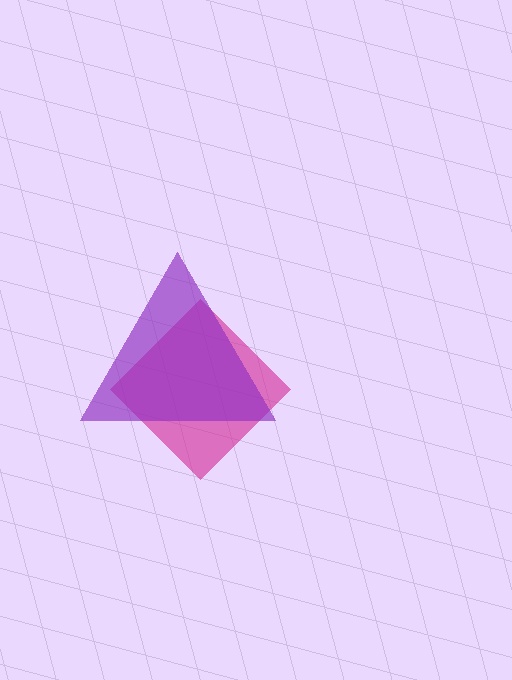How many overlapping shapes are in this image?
There are 2 overlapping shapes in the image.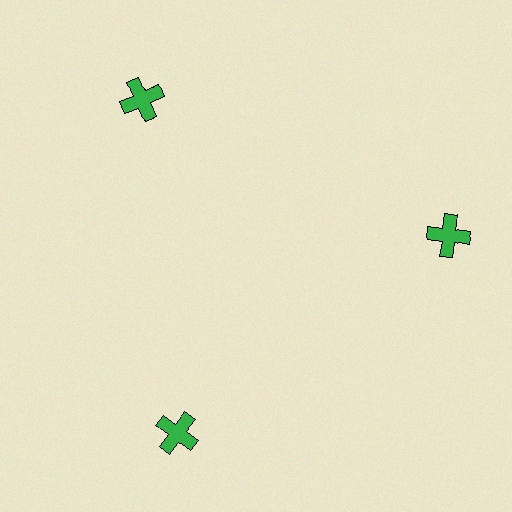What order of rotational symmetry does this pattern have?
This pattern has 3-fold rotational symmetry.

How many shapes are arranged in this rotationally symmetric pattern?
There are 3 shapes, arranged in 3 groups of 1.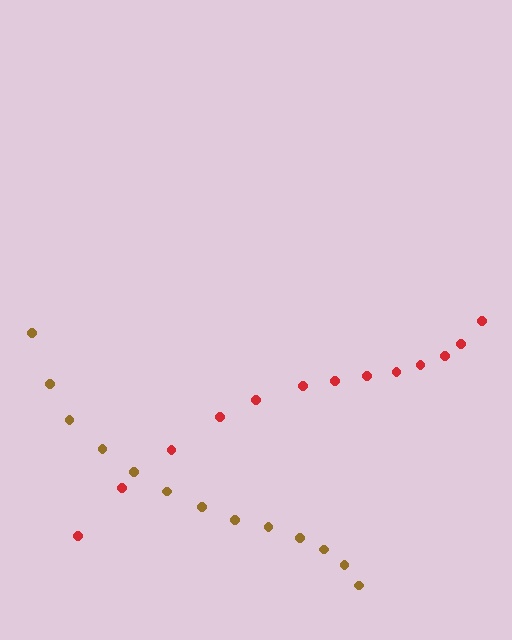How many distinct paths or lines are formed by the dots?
There are 2 distinct paths.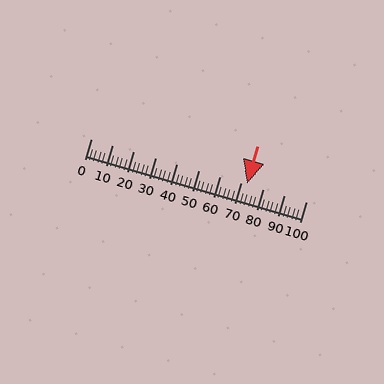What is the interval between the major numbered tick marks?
The major tick marks are spaced 10 units apart.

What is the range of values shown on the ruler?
The ruler shows values from 0 to 100.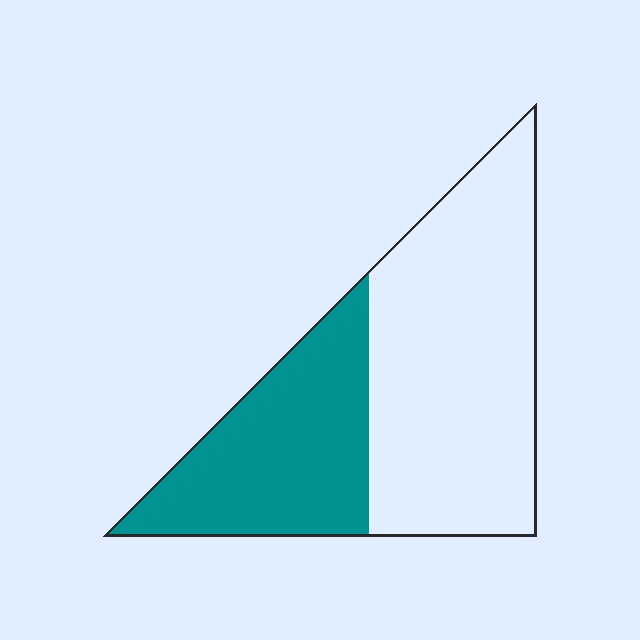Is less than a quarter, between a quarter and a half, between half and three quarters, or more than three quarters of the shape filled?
Between a quarter and a half.